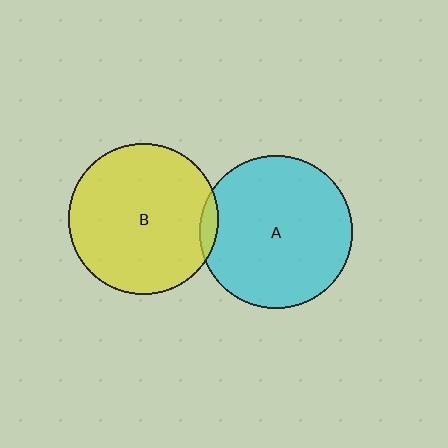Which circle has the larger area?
Circle A (cyan).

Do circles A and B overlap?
Yes.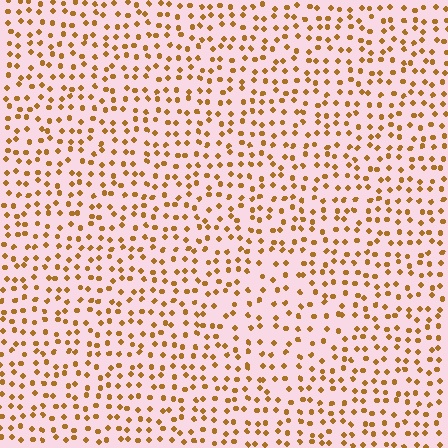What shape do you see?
I see a diamond.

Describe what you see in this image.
The image contains small brown elements arranged at two different densities. A diamond-shaped region is visible where the elements are less densely packed than the surrounding area.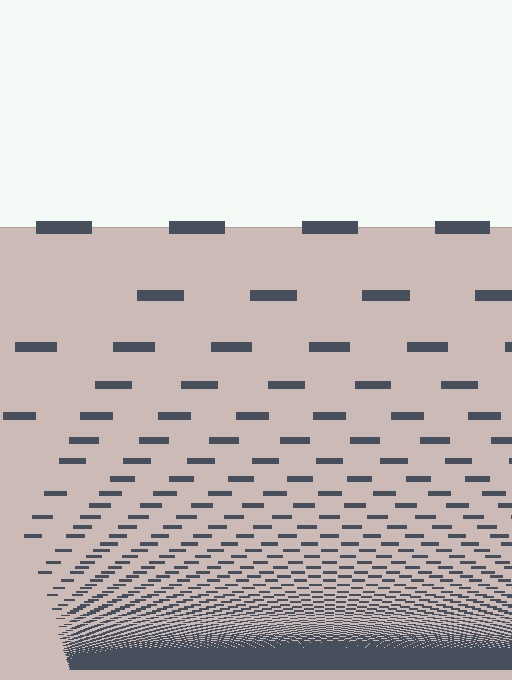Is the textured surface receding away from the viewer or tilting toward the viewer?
The surface appears to tilt toward the viewer. Texture elements get larger and sparser toward the top.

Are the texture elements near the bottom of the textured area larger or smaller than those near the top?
Smaller. The gradient is inverted — elements near the bottom are smaller and denser.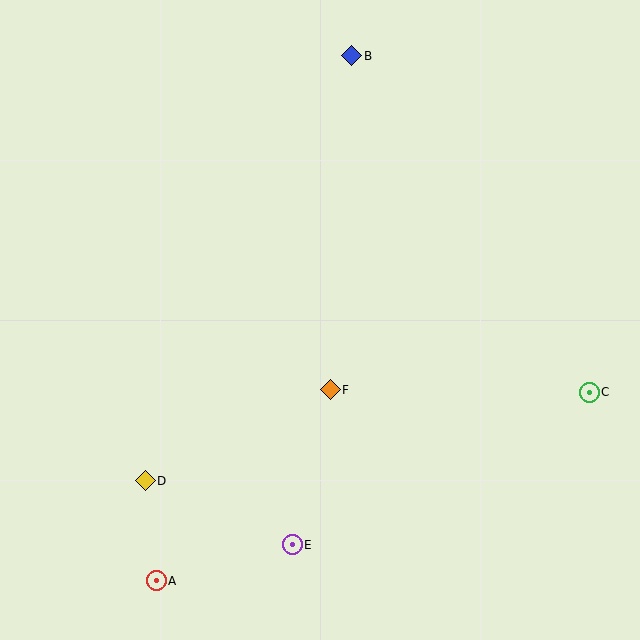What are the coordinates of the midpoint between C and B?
The midpoint between C and B is at (470, 224).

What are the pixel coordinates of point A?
Point A is at (156, 581).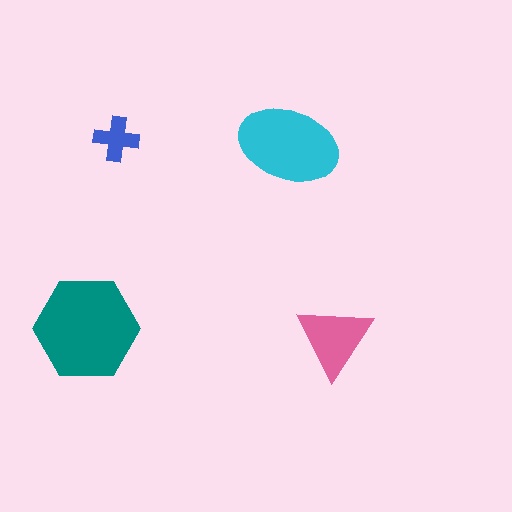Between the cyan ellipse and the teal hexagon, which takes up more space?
The teal hexagon.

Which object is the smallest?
The blue cross.